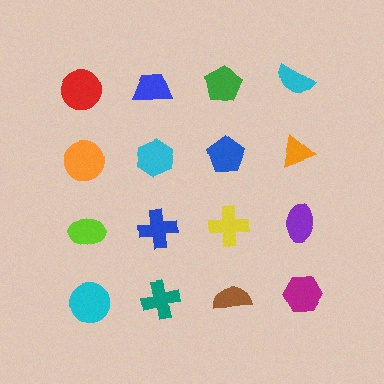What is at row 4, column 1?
A cyan circle.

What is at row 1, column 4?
A cyan semicircle.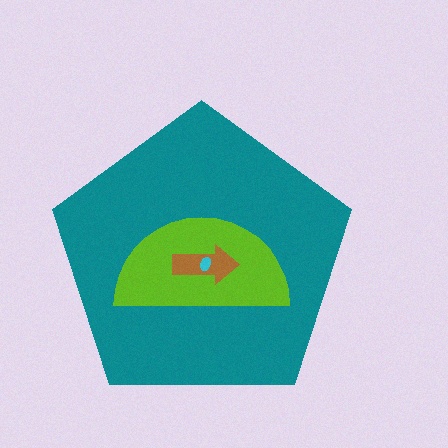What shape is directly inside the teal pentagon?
The lime semicircle.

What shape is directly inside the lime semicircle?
The brown arrow.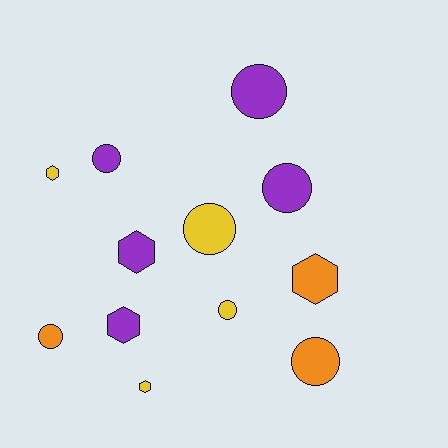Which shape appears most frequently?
Circle, with 7 objects.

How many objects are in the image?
There are 12 objects.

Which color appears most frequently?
Purple, with 5 objects.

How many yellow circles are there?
There are 2 yellow circles.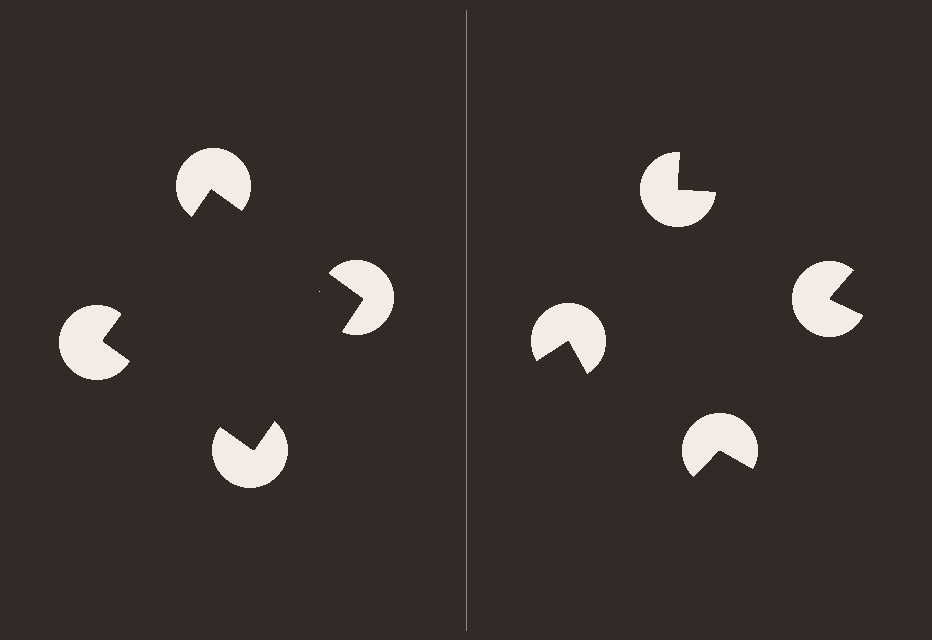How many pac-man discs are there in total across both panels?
8 — 4 on each side.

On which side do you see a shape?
An illusory square appears on the left side. On the right side the wedge cuts are rotated, so no coherent shape forms.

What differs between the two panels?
The pac-man discs are positioned identically on both sides; only the wedge orientations differ. On the left they align to a square; on the right they are misaligned.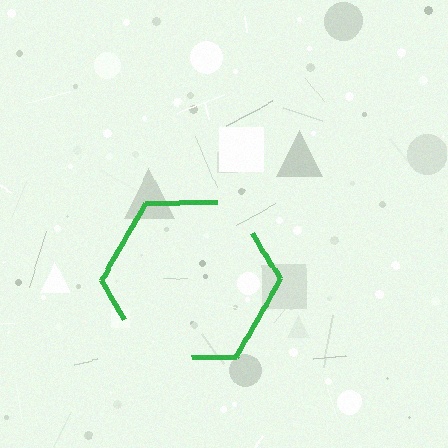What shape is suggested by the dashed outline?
The dashed outline suggests a hexagon.